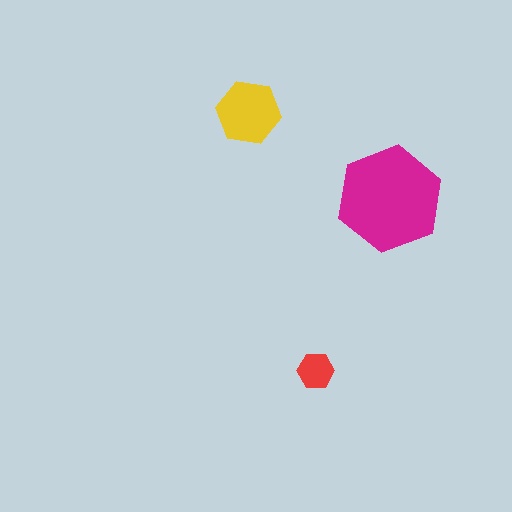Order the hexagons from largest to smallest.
the magenta one, the yellow one, the red one.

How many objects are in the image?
There are 3 objects in the image.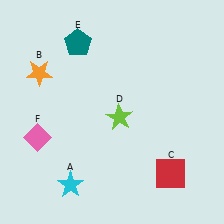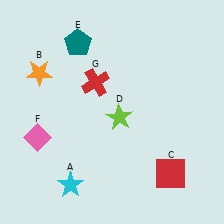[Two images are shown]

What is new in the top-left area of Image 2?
A red cross (G) was added in the top-left area of Image 2.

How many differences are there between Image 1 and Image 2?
There is 1 difference between the two images.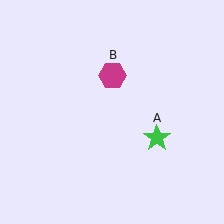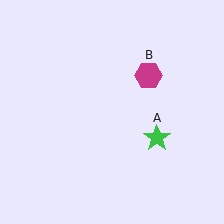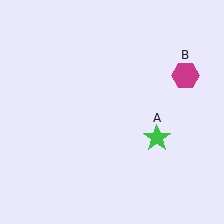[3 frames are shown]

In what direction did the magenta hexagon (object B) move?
The magenta hexagon (object B) moved right.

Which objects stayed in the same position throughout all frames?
Green star (object A) remained stationary.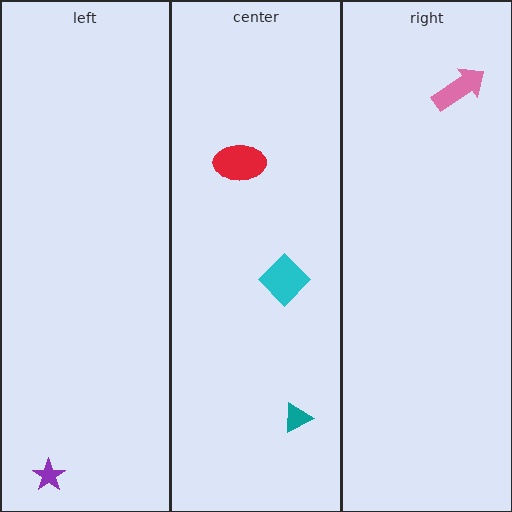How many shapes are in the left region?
1.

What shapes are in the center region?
The cyan diamond, the teal triangle, the red ellipse.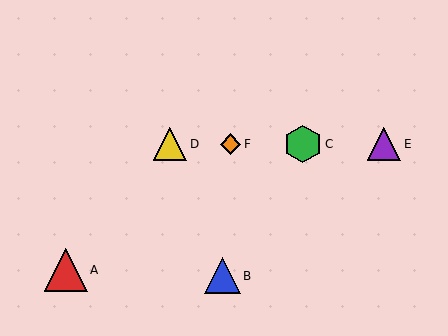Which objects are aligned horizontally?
Objects C, D, E, F are aligned horizontally.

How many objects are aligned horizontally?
4 objects (C, D, E, F) are aligned horizontally.